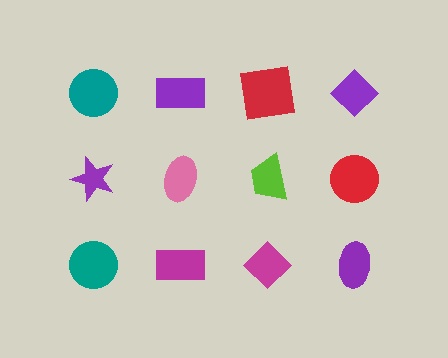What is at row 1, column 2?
A purple rectangle.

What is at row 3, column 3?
A magenta diamond.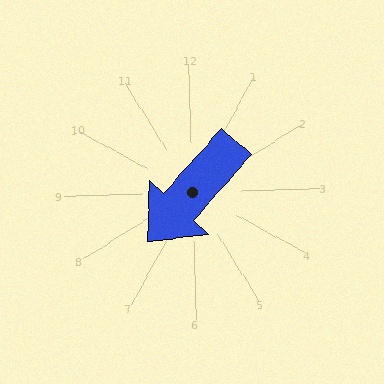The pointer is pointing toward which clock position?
Roughly 7 o'clock.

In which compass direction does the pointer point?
Southwest.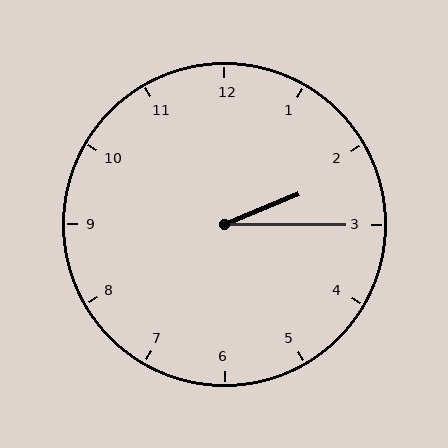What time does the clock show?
2:15.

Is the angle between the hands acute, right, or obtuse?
It is acute.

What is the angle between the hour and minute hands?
Approximately 22 degrees.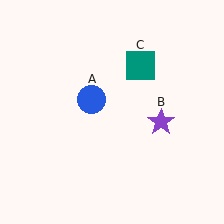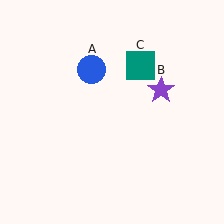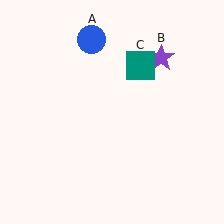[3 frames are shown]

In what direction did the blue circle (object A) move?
The blue circle (object A) moved up.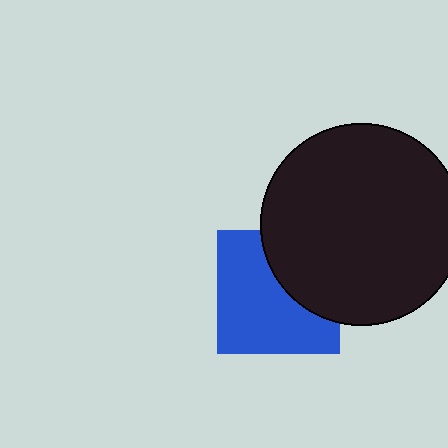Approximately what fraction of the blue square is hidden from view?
Roughly 36% of the blue square is hidden behind the black circle.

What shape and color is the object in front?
The object in front is a black circle.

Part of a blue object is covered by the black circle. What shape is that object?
It is a square.